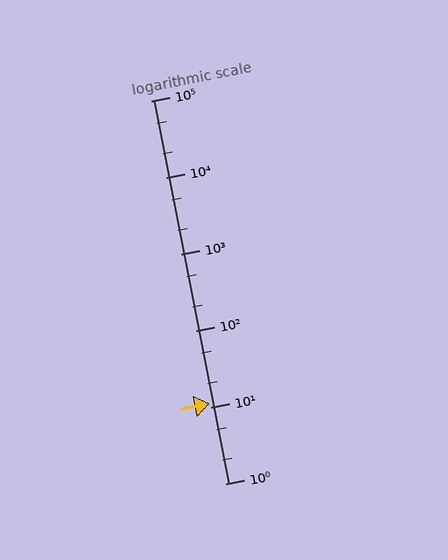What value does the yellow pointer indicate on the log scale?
The pointer indicates approximately 11.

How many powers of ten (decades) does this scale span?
The scale spans 5 decades, from 1 to 100000.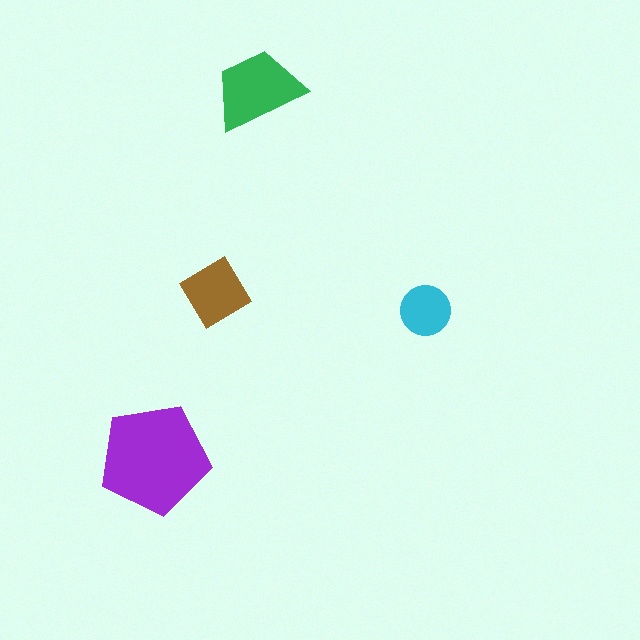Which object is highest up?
The green trapezoid is topmost.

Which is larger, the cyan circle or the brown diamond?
The brown diamond.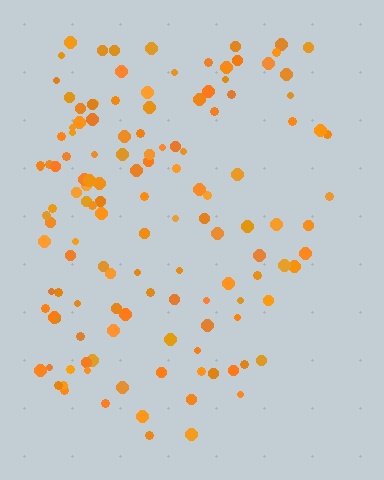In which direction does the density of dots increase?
From right to left, with the left side densest.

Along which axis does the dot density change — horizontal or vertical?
Horizontal.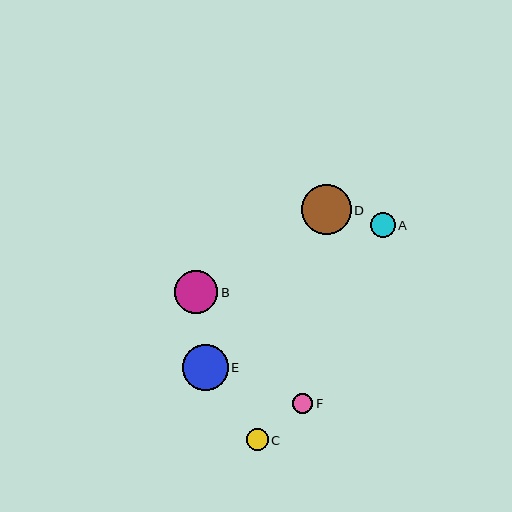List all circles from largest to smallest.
From largest to smallest: D, E, B, A, C, F.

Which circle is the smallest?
Circle F is the smallest with a size of approximately 21 pixels.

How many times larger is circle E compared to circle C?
Circle E is approximately 2.1 times the size of circle C.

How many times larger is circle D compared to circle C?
Circle D is approximately 2.3 times the size of circle C.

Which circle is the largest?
Circle D is the largest with a size of approximately 50 pixels.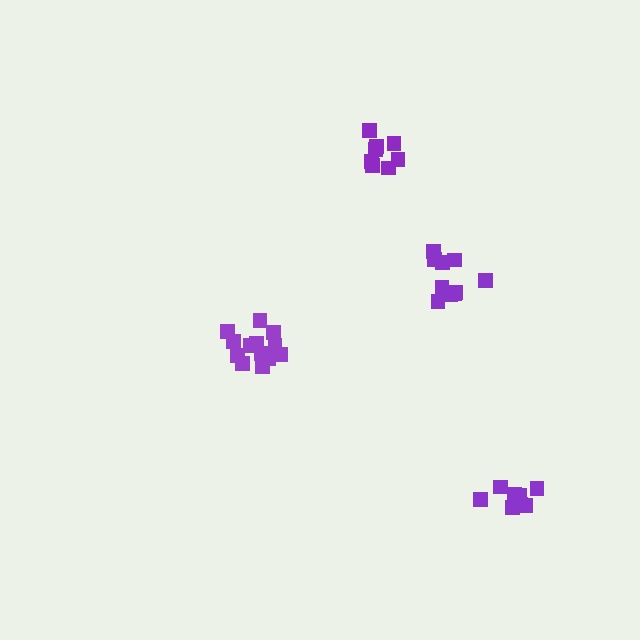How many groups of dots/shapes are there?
There are 4 groups.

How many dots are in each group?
Group 1: 8 dots, Group 2: 13 dots, Group 3: 10 dots, Group 4: 8 dots (39 total).